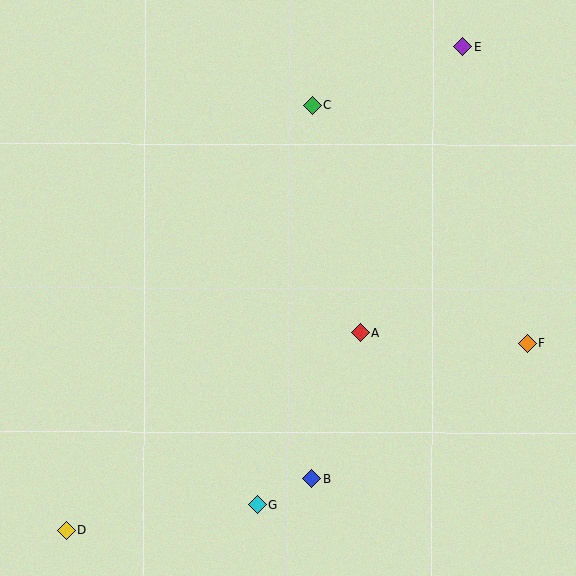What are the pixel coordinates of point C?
Point C is at (312, 105).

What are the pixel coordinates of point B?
Point B is at (312, 479).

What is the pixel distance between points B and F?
The distance between B and F is 254 pixels.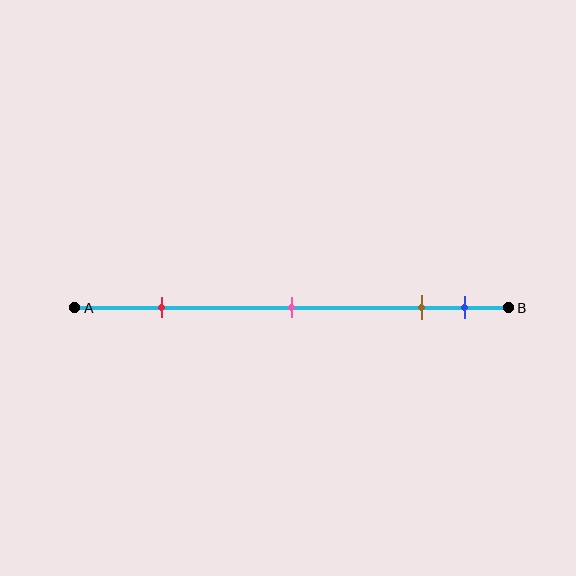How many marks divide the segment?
There are 4 marks dividing the segment.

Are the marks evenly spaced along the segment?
No, the marks are not evenly spaced.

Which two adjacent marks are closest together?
The brown and blue marks are the closest adjacent pair.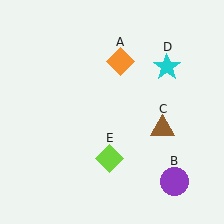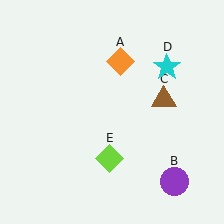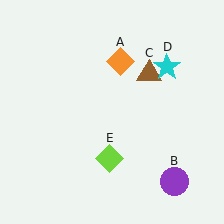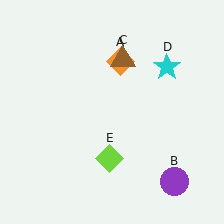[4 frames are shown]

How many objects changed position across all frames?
1 object changed position: brown triangle (object C).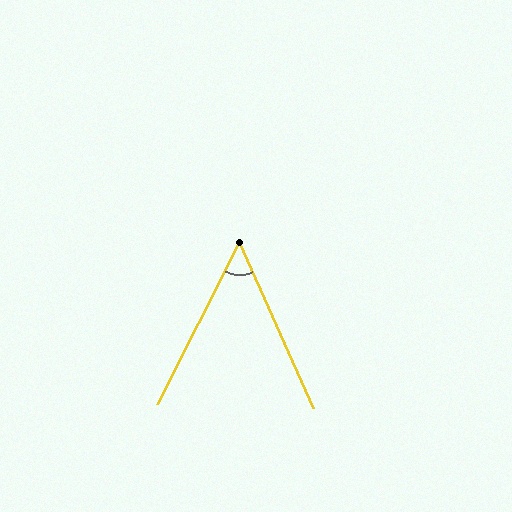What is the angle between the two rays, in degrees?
Approximately 51 degrees.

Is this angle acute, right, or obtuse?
It is acute.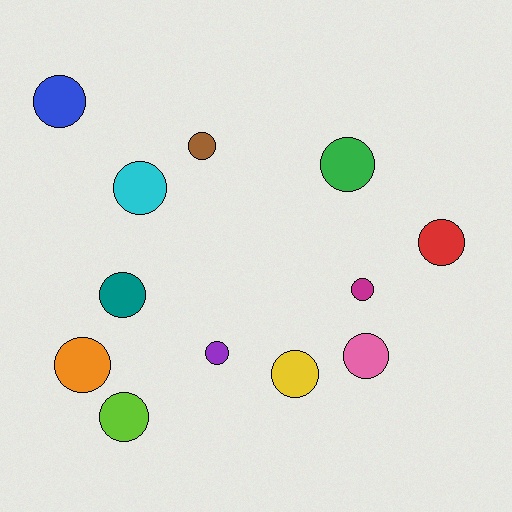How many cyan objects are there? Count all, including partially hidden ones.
There is 1 cyan object.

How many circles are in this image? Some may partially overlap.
There are 12 circles.